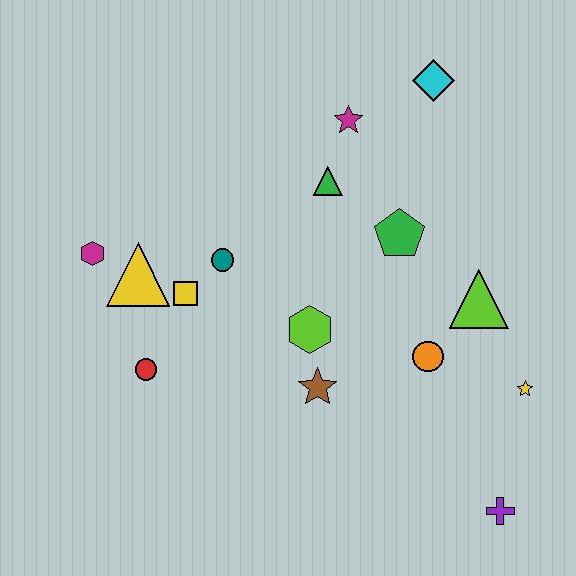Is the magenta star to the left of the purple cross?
Yes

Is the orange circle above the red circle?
Yes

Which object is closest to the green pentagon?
The green triangle is closest to the green pentagon.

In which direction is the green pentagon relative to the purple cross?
The green pentagon is above the purple cross.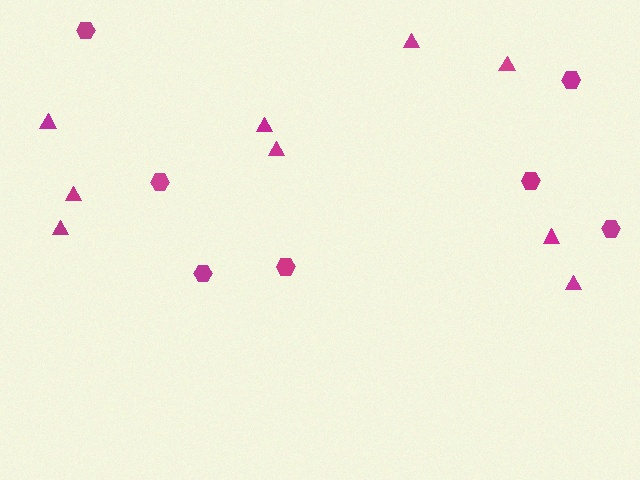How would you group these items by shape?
There are 2 groups: one group of hexagons (7) and one group of triangles (9).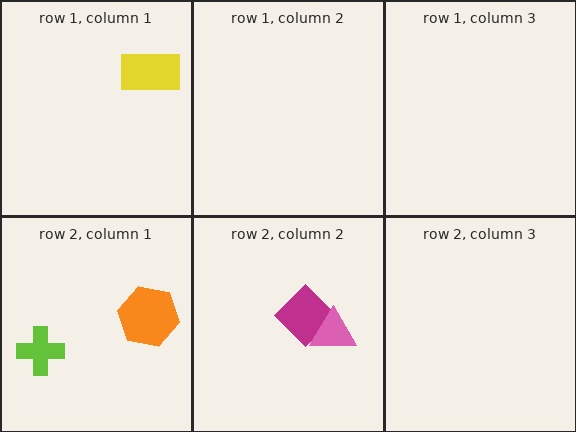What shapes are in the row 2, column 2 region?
The magenta diamond, the pink triangle.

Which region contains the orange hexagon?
The row 2, column 1 region.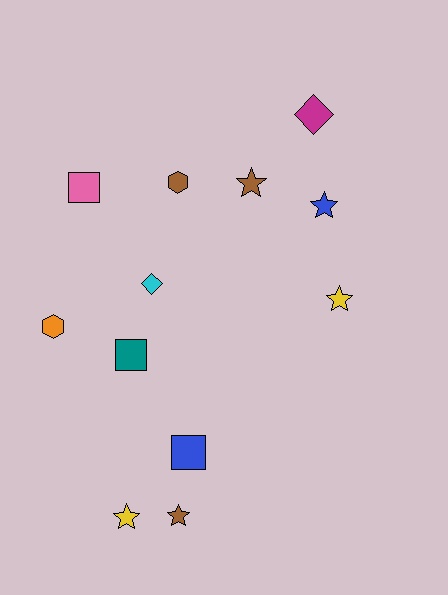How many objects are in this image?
There are 12 objects.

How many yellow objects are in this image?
There are 2 yellow objects.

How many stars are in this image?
There are 5 stars.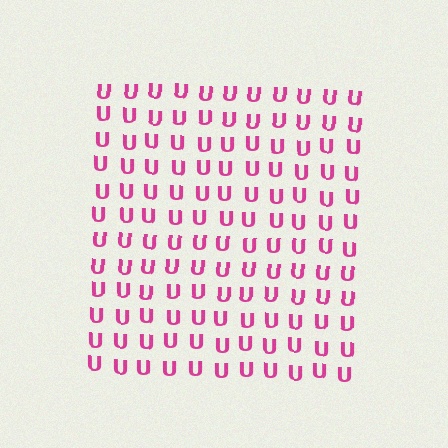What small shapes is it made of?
It is made of small letter U's.